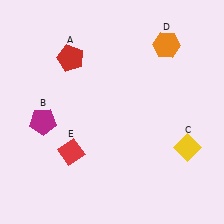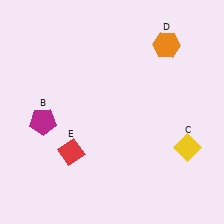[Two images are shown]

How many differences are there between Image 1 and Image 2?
There is 1 difference between the two images.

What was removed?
The red pentagon (A) was removed in Image 2.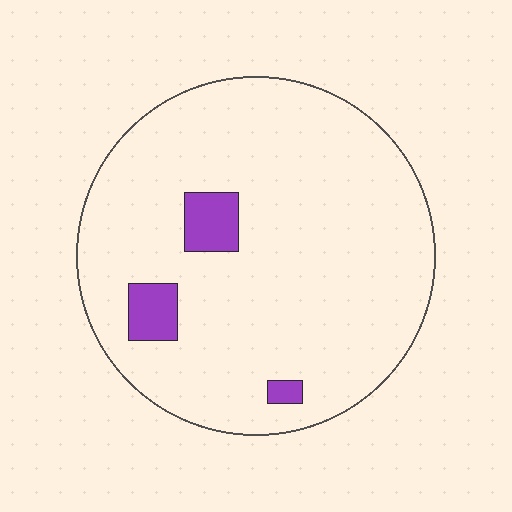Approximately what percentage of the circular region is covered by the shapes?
Approximately 5%.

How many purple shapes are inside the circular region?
3.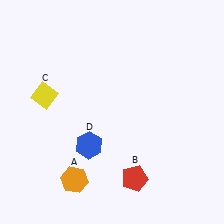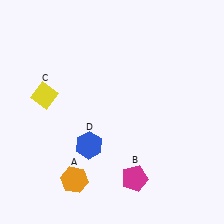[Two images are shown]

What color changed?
The pentagon (B) changed from red in Image 1 to magenta in Image 2.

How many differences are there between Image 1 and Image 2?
There is 1 difference between the two images.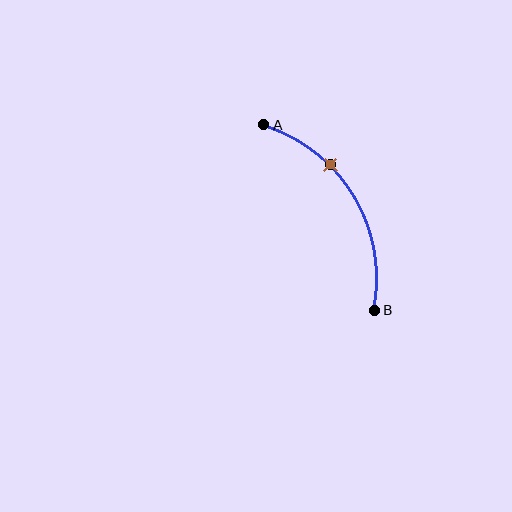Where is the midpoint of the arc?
The arc midpoint is the point on the curve farthest from the straight line joining A and B. It sits to the right of that line.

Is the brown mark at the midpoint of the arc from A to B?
No. The brown mark lies on the arc but is closer to endpoint A. The arc midpoint would be at the point on the curve equidistant along the arc from both A and B.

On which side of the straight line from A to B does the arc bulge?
The arc bulges to the right of the straight line connecting A and B.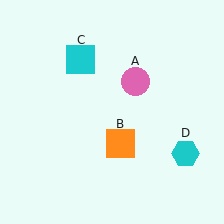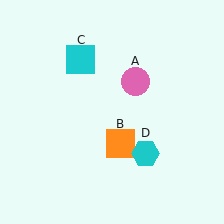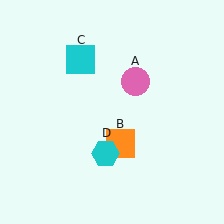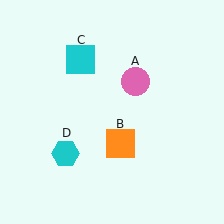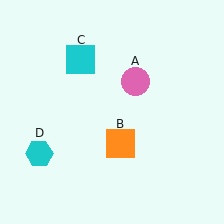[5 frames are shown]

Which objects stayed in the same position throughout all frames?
Pink circle (object A) and orange square (object B) and cyan square (object C) remained stationary.